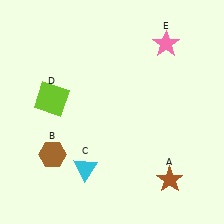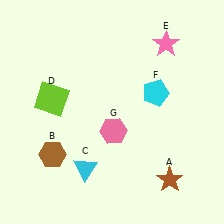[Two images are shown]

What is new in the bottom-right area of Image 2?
A pink hexagon (G) was added in the bottom-right area of Image 2.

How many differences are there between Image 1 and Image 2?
There are 2 differences between the two images.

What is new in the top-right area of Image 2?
A cyan pentagon (F) was added in the top-right area of Image 2.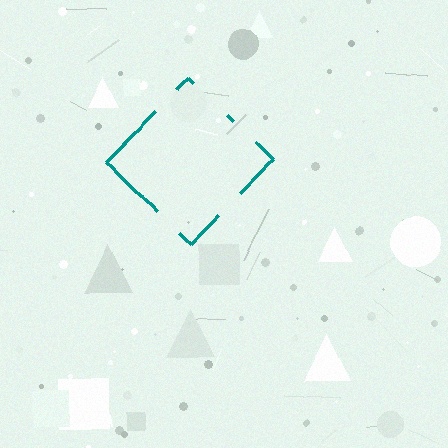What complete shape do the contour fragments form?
The contour fragments form a diamond.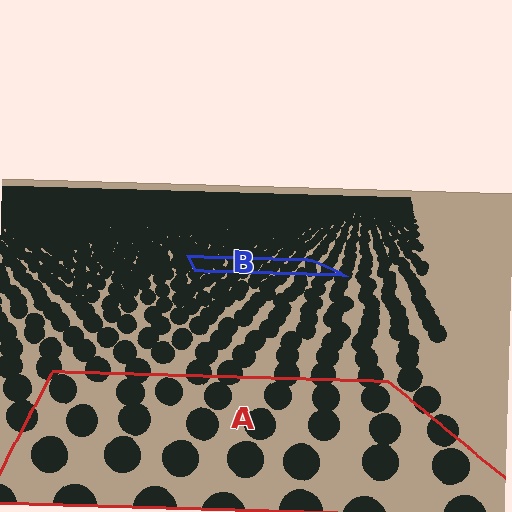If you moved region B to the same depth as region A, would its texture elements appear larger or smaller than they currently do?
They would appear larger. At a closer depth, the same texture elements are projected at a bigger on-screen size.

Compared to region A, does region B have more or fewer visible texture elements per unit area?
Region B has more texture elements per unit area — they are packed more densely because it is farther away.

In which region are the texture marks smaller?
The texture marks are smaller in region B, because it is farther away.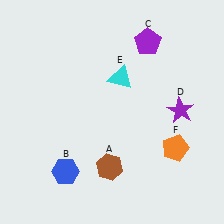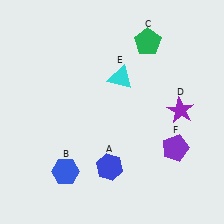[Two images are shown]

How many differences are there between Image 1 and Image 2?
There are 3 differences between the two images.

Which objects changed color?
A changed from brown to blue. C changed from purple to green. F changed from orange to purple.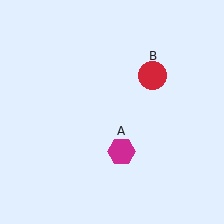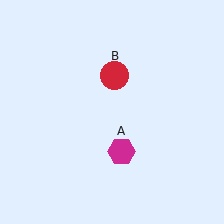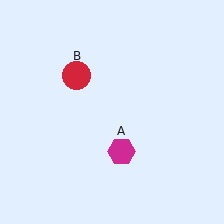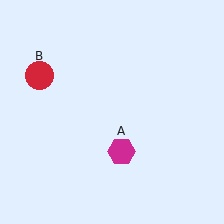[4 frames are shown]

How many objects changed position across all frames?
1 object changed position: red circle (object B).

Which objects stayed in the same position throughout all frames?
Magenta hexagon (object A) remained stationary.